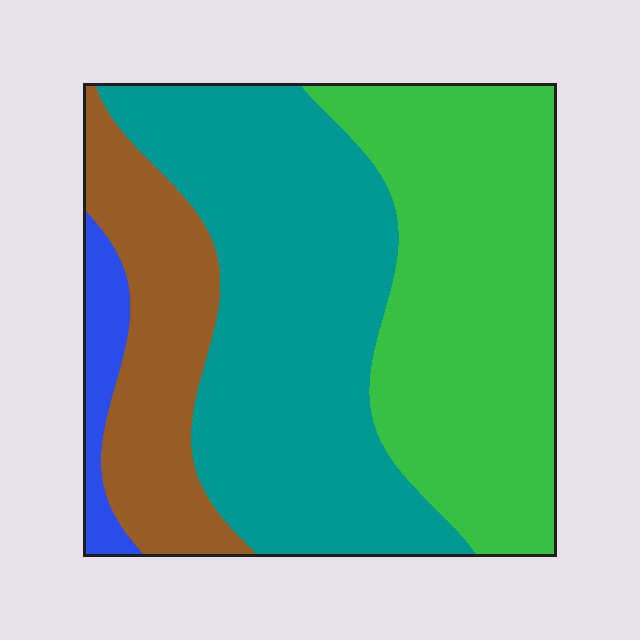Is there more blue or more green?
Green.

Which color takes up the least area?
Blue, at roughly 5%.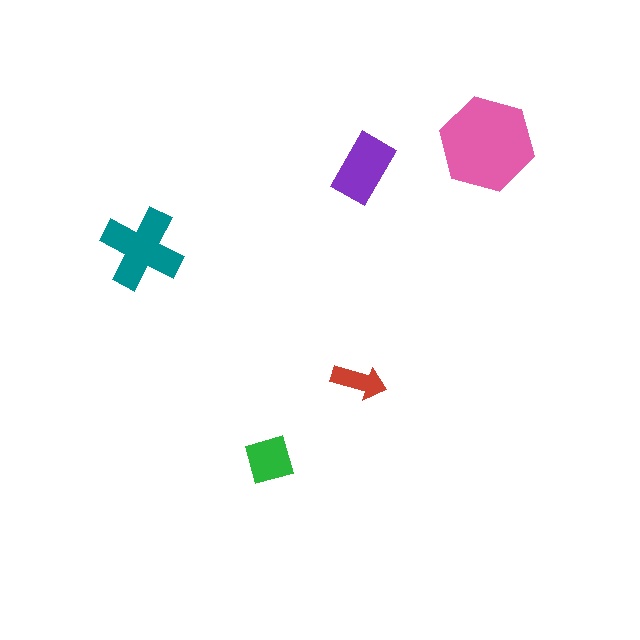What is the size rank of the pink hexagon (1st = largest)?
1st.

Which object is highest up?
The pink hexagon is topmost.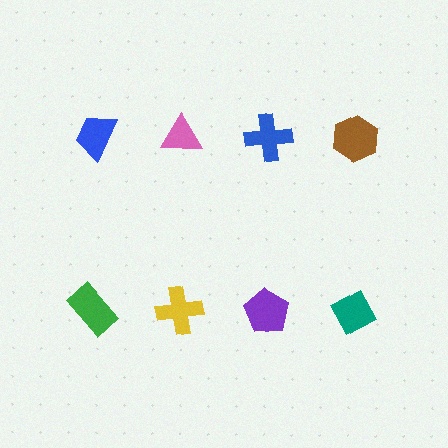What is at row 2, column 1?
A green rectangle.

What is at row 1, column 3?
A blue cross.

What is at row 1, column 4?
A brown hexagon.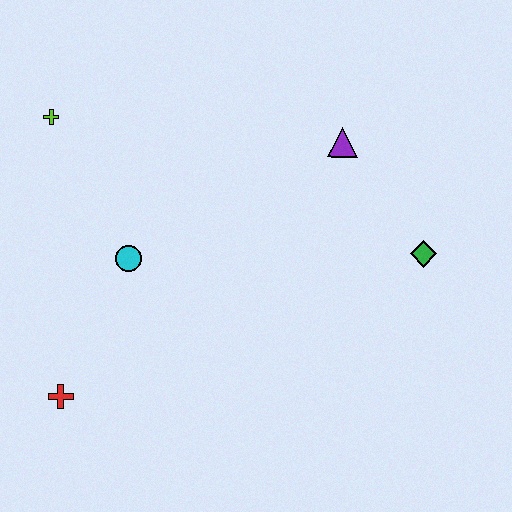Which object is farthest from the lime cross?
The green diamond is farthest from the lime cross.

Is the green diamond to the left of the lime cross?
No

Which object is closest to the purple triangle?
The green diamond is closest to the purple triangle.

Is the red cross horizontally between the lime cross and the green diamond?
Yes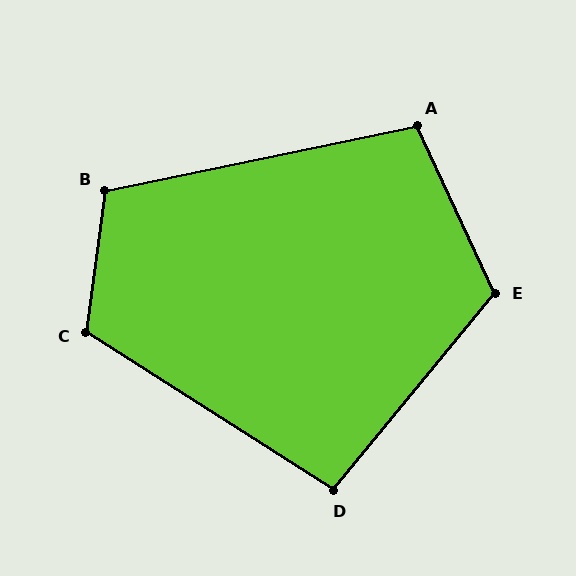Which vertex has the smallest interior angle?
D, at approximately 97 degrees.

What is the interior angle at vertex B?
Approximately 110 degrees (obtuse).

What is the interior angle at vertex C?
Approximately 115 degrees (obtuse).